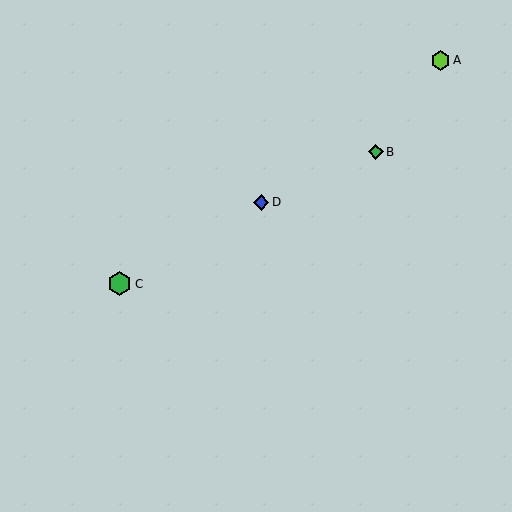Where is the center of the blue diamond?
The center of the blue diamond is at (261, 202).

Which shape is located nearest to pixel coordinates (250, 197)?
The blue diamond (labeled D) at (261, 202) is nearest to that location.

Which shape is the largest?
The green hexagon (labeled C) is the largest.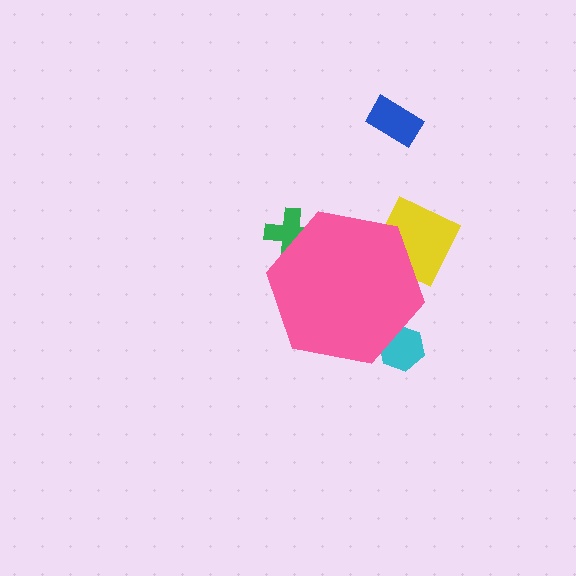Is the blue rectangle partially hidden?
No, the blue rectangle is fully visible.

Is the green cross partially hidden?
Yes, the green cross is partially hidden behind the pink hexagon.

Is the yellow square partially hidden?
Yes, the yellow square is partially hidden behind the pink hexagon.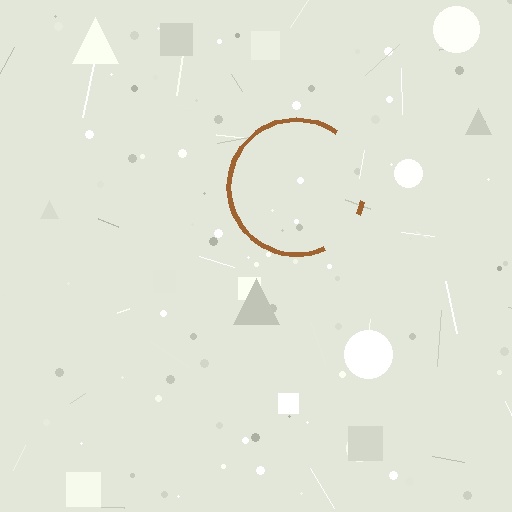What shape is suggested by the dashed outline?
The dashed outline suggests a circle.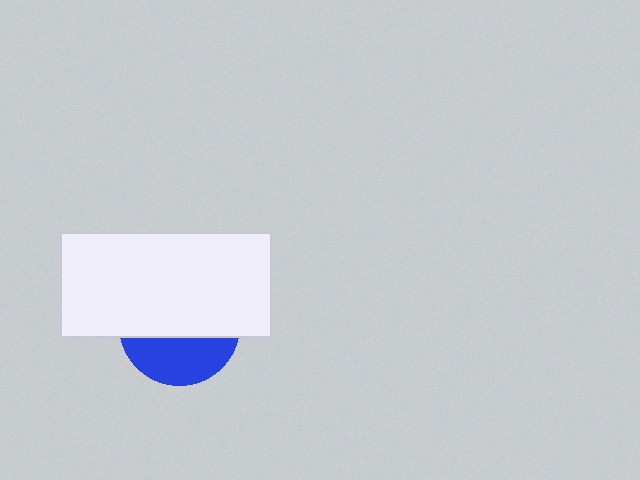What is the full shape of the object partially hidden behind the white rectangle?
The partially hidden object is a blue circle.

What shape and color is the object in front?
The object in front is a white rectangle.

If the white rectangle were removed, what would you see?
You would see the complete blue circle.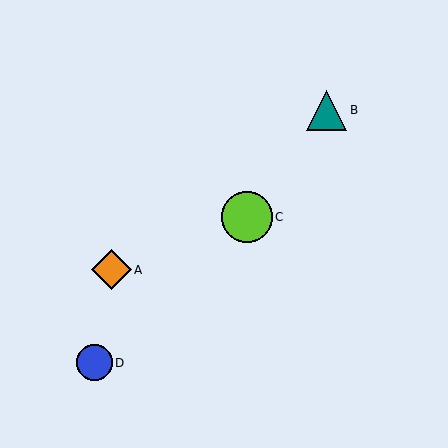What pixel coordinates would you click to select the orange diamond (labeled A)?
Click at (111, 270) to select the orange diamond A.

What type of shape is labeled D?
Shape D is a blue circle.